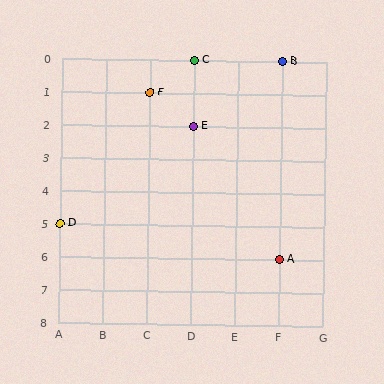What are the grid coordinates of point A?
Point A is at grid coordinates (F, 6).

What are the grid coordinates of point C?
Point C is at grid coordinates (D, 0).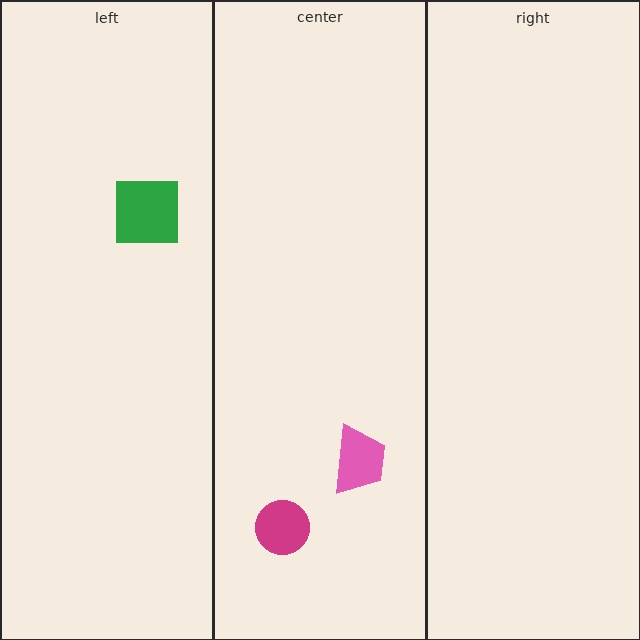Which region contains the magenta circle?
The center region.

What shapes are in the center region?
The pink trapezoid, the magenta circle.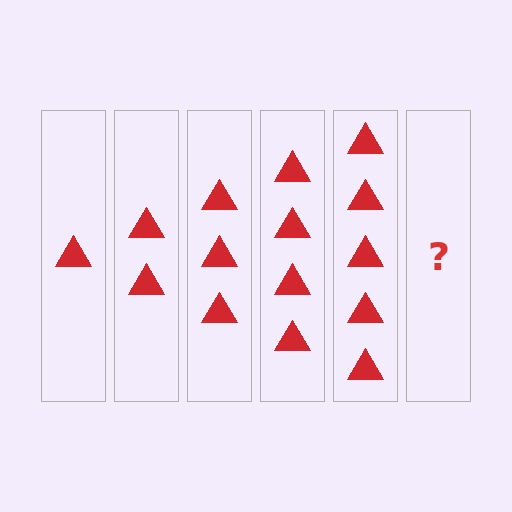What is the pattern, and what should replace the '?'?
The pattern is that each step adds one more triangle. The '?' should be 6 triangles.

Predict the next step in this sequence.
The next step is 6 triangles.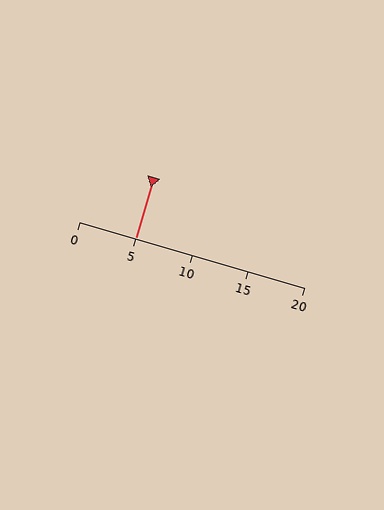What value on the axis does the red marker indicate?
The marker indicates approximately 5.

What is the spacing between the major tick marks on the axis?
The major ticks are spaced 5 apart.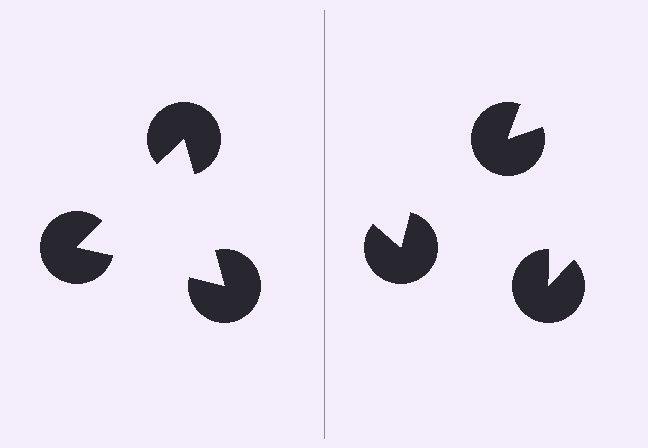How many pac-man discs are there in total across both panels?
6 — 3 on each side.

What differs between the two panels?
The pac-man discs are positioned identically on both sides; only the wedge orientations differ. On the left they align to a triangle; on the right they are misaligned.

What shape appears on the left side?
An illusory triangle.